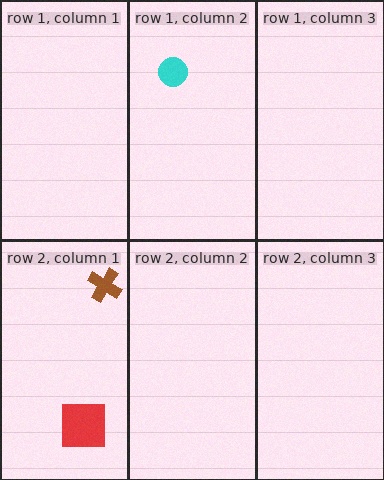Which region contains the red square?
The row 2, column 1 region.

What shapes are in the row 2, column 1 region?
The red square, the brown cross.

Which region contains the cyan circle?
The row 1, column 2 region.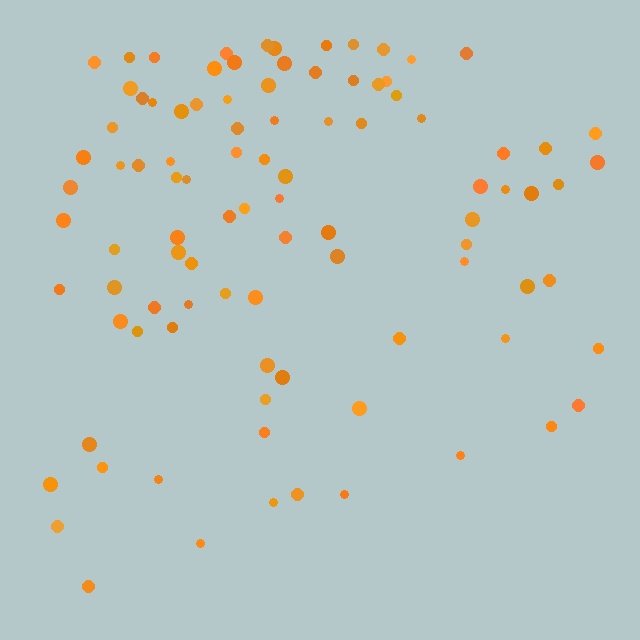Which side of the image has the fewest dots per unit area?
The bottom.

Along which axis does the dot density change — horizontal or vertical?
Vertical.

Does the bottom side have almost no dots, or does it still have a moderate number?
Still a moderate number, just noticeably fewer than the top.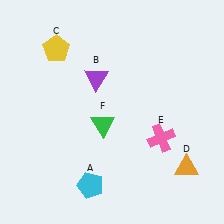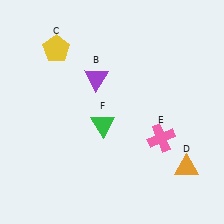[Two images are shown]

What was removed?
The cyan pentagon (A) was removed in Image 2.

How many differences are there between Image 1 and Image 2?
There is 1 difference between the two images.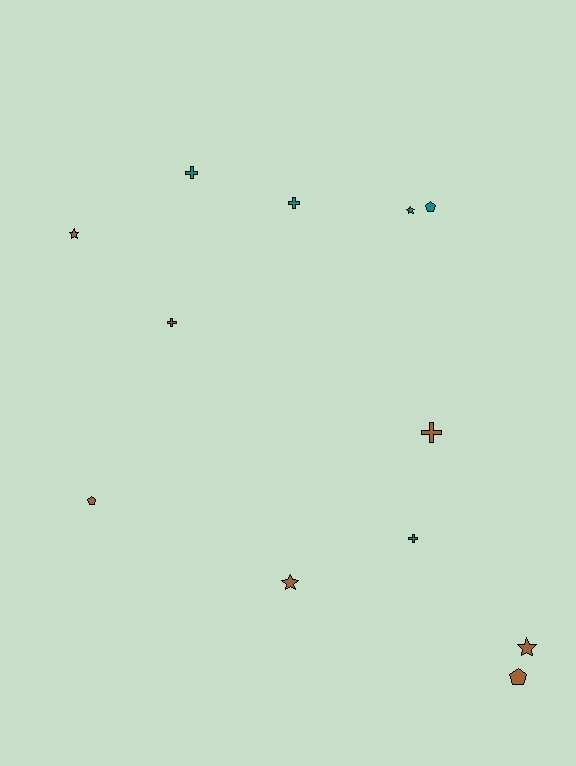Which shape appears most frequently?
Cross, with 5 objects.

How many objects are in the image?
There are 12 objects.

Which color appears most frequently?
Brown, with 7 objects.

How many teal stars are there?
There is 1 teal star.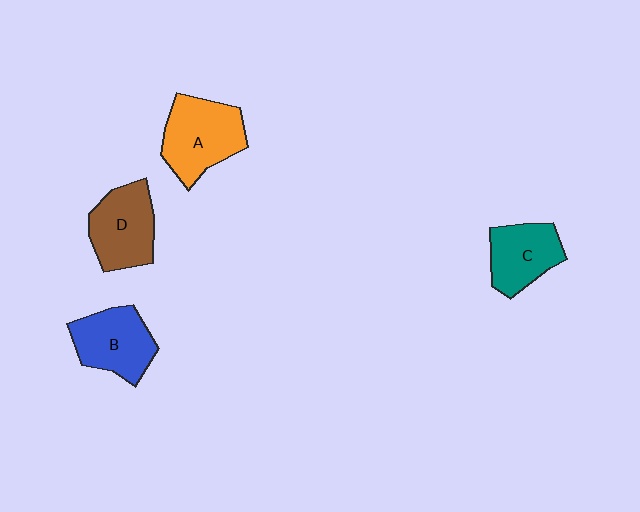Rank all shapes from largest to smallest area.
From largest to smallest: A (orange), D (brown), B (blue), C (teal).